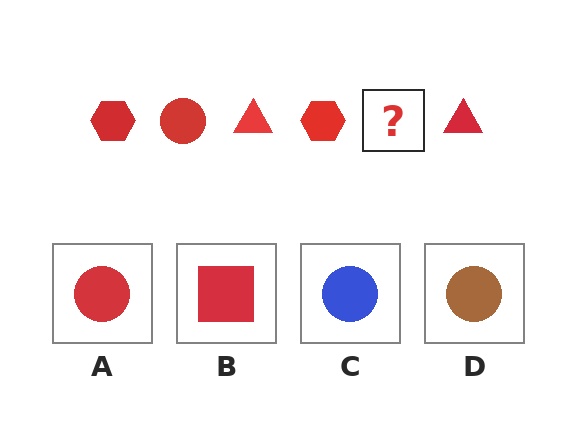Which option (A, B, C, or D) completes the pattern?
A.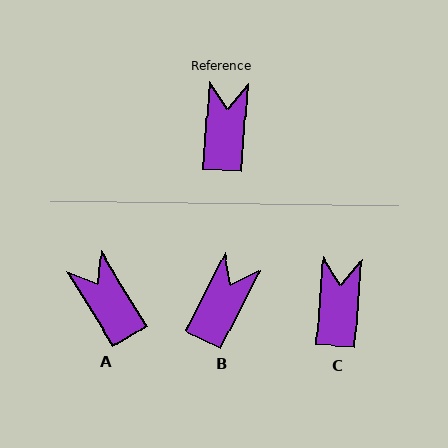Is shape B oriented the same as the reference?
No, it is off by about 23 degrees.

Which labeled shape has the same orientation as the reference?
C.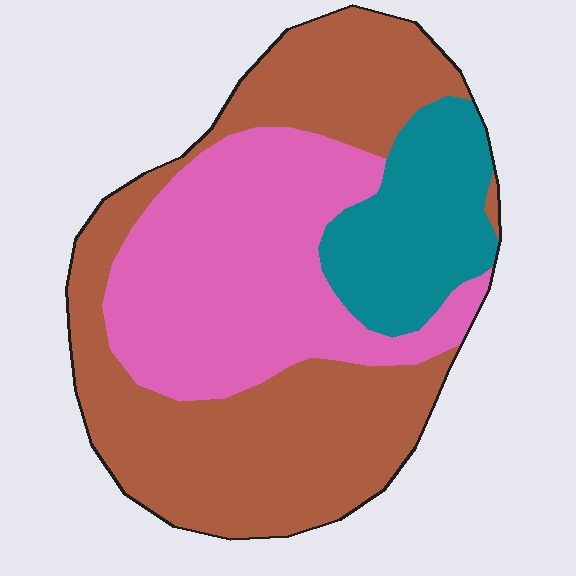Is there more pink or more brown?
Brown.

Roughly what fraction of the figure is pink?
Pink takes up about one third (1/3) of the figure.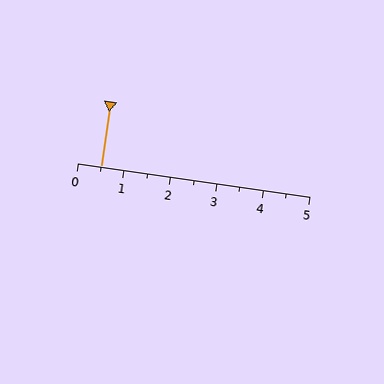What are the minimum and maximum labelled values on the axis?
The axis runs from 0 to 5.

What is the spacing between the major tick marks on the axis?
The major ticks are spaced 1 apart.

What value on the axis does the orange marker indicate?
The marker indicates approximately 0.5.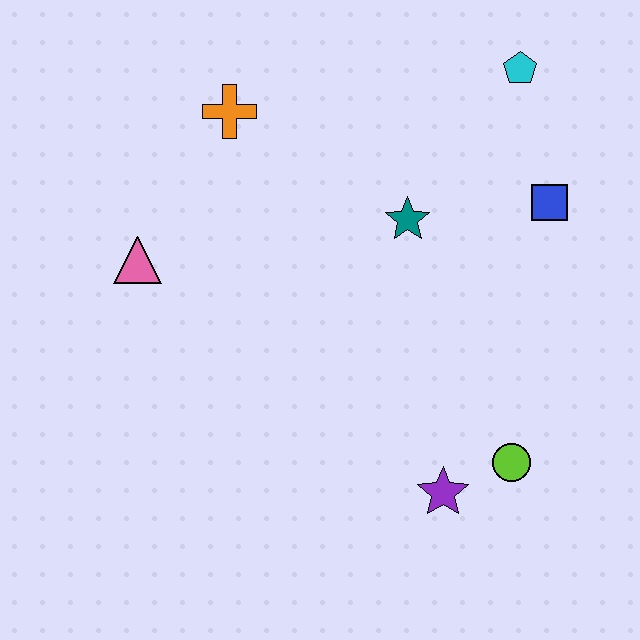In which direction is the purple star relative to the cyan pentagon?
The purple star is below the cyan pentagon.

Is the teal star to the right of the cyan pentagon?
No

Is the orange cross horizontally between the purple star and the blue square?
No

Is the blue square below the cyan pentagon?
Yes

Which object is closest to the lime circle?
The purple star is closest to the lime circle.